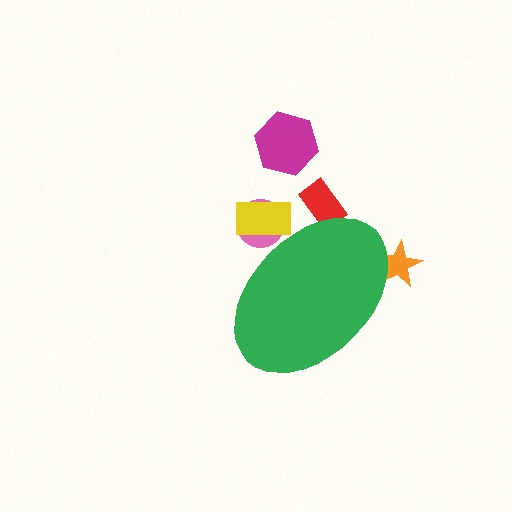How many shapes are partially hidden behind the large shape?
4 shapes are partially hidden.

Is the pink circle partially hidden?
Yes, the pink circle is partially hidden behind the green ellipse.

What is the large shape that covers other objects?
A green ellipse.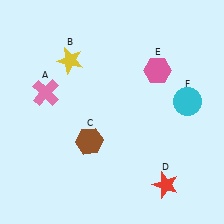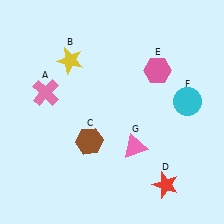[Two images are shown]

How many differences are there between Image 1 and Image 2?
There is 1 difference between the two images.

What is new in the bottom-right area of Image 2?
A pink triangle (G) was added in the bottom-right area of Image 2.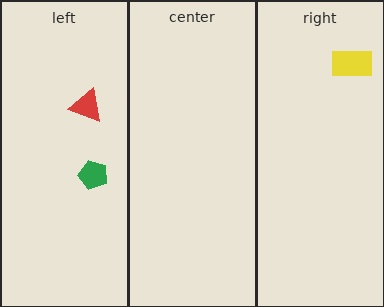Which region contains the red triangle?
The left region.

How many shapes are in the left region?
2.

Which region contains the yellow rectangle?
The right region.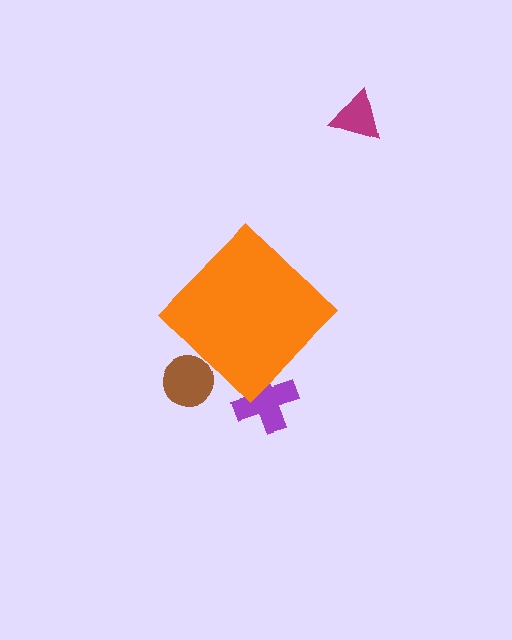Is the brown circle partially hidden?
Yes, the brown circle is partially hidden behind the orange diamond.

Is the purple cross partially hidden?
Yes, the purple cross is partially hidden behind the orange diamond.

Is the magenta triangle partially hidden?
No, the magenta triangle is fully visible.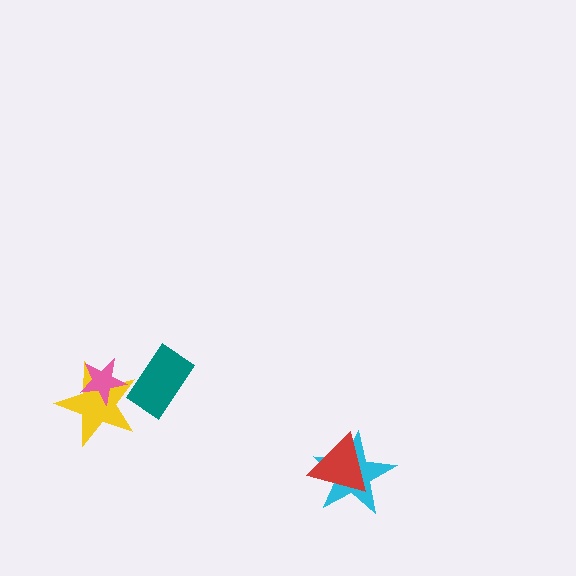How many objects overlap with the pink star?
1 object overlaps with the pink star.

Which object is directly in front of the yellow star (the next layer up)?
The pink star is directly in front of the yellow star.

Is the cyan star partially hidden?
Yes, it is partially covered by another shape.